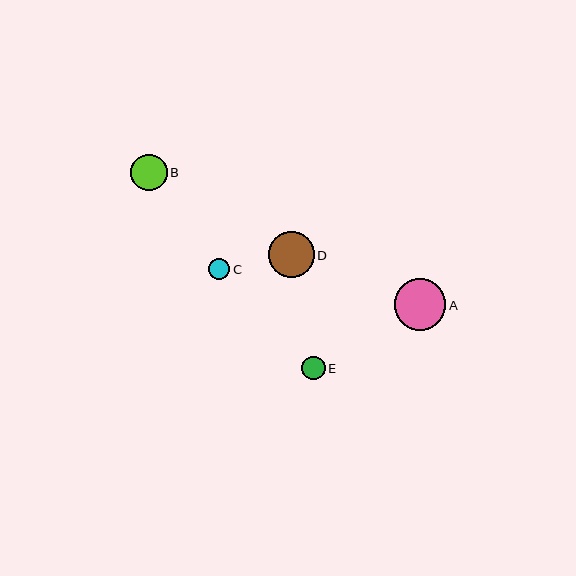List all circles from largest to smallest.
From largest to smallest: A, D, B, E, C.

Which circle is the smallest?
Circle C is the smallest with a size of approximately 21 pixels.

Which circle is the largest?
Circle A is the largest with a size of approximately 52 pixels.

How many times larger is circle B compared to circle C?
Circle B is approximately 1.7 times the size of circle C.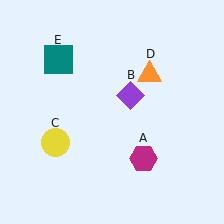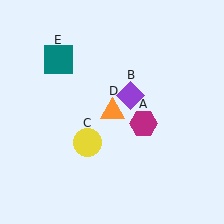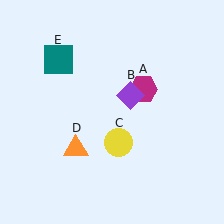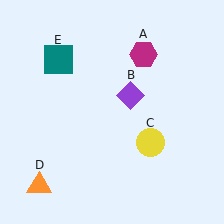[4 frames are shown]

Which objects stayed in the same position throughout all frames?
Purple diamond (object B) and teal square (object E) remained stationary.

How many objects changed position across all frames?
3 objects changed position: magenta hexagon (object A), yellow circle (object C), orange triangle (object D).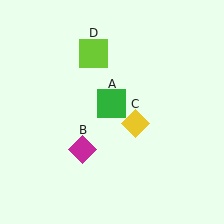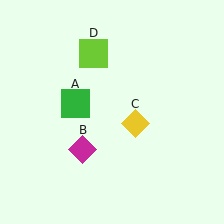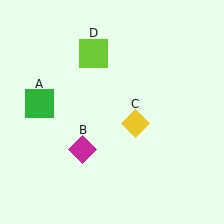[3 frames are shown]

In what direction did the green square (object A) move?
The green square (object A) moved left.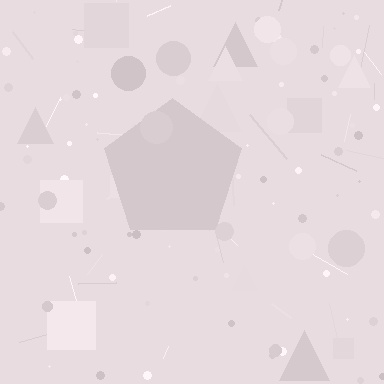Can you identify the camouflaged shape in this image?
The camouflaged shape is a pentagon.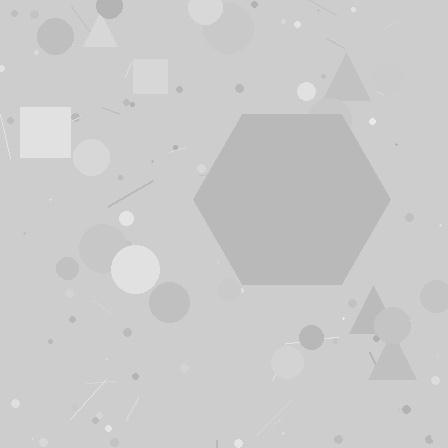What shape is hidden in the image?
A hexagon is hidden in the image.